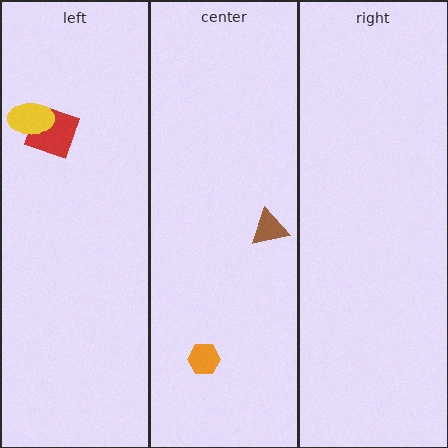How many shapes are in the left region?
2.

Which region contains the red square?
The left region.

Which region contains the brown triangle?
The center region.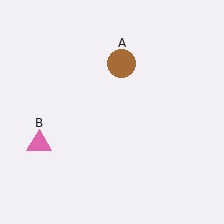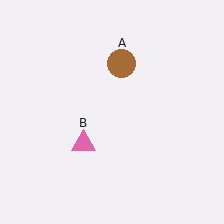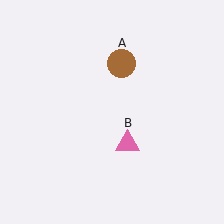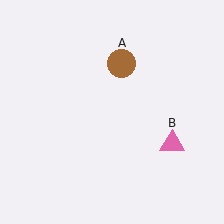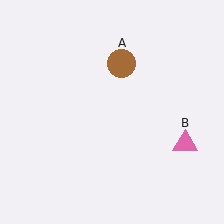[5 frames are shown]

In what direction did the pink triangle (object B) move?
The pink triangle (object B) moved right.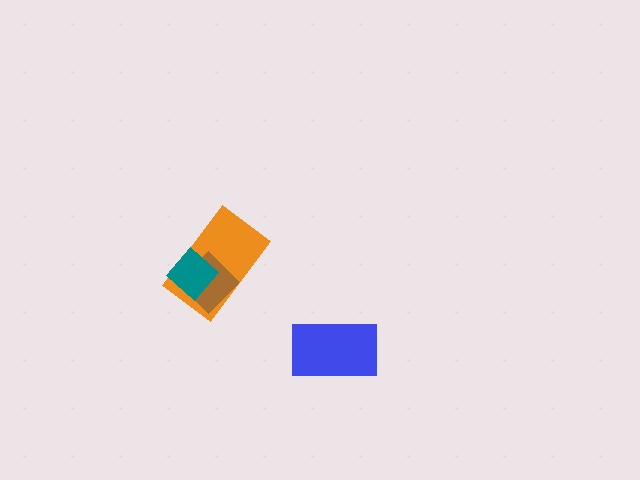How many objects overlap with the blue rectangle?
0 objects overlap with the blue rectangle.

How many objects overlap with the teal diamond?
2 objects overlap with the teal diamond.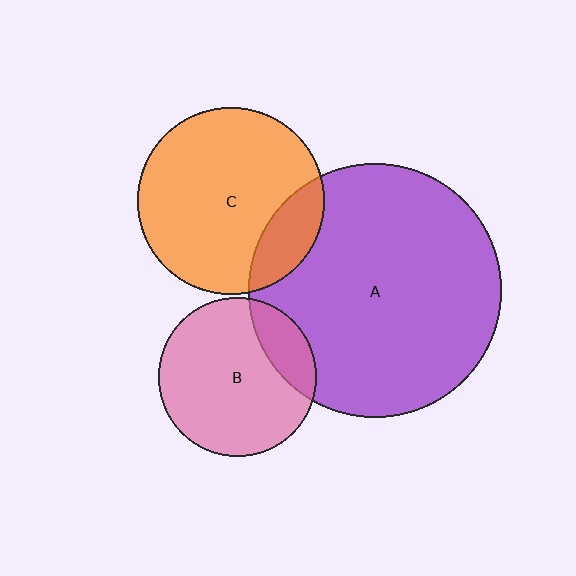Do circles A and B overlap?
Yes.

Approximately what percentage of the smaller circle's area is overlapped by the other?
Approximately 20%.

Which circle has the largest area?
Circle A (purple).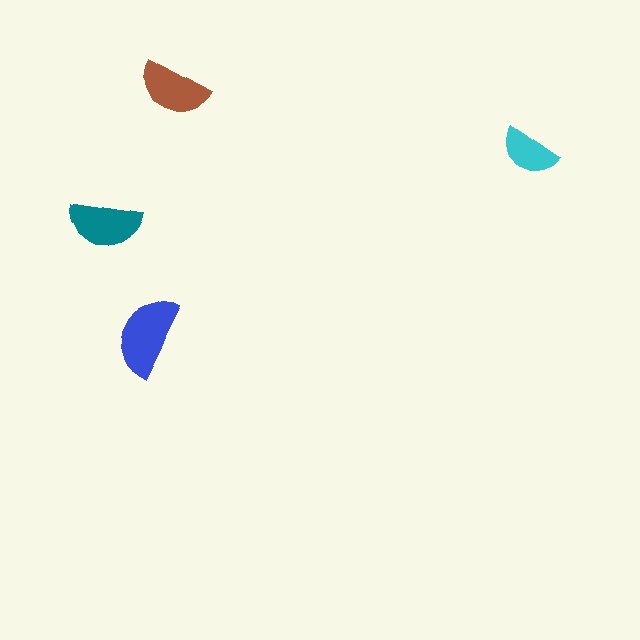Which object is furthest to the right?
The cyan semicircle is rightmost.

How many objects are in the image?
There are 4 objects in the image.